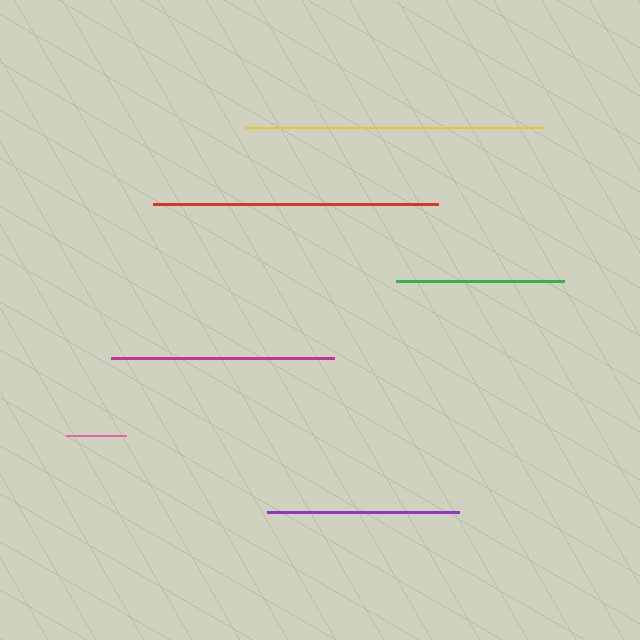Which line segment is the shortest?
The pink line is the shortest at approximately 60 pixels.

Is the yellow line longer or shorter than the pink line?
The yellow line is longer than the pink line.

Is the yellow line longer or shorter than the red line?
The yellow line is longer than the red line.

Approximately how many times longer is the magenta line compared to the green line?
The magenta line is approximately 1.3 times the length of the green line.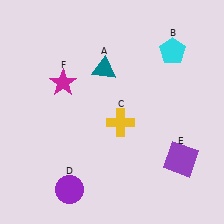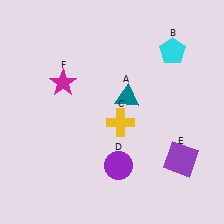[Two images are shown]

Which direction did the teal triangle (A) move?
The teal triangle (A) moved down.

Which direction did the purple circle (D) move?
The purple circle (D) moved right.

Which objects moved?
The objects that moved are: the teal triangle (A), the purple circle (D).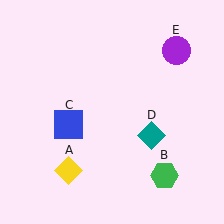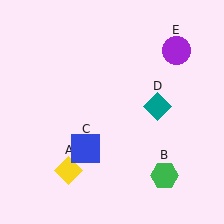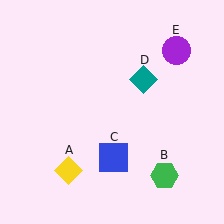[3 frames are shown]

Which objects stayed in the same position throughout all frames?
Yellow diamond (object A) and green hexagon (object B) and purple circle (object E) remained stationary.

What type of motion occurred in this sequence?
The blue square (object C), teal diamond (object D) rotated counterclockwise around the center of the scene.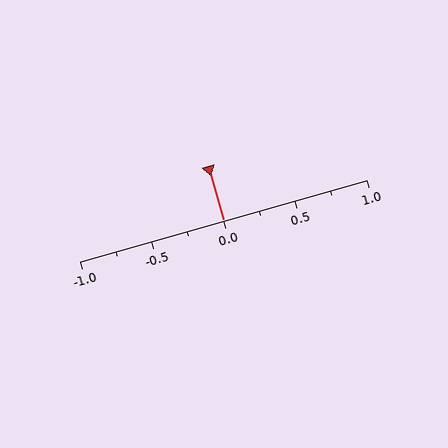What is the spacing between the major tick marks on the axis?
The major ticks are spaced 0.5 apart.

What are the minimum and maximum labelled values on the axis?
The axis runs from -1.0 to 1.0.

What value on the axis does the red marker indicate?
The marker indicates approximately 0.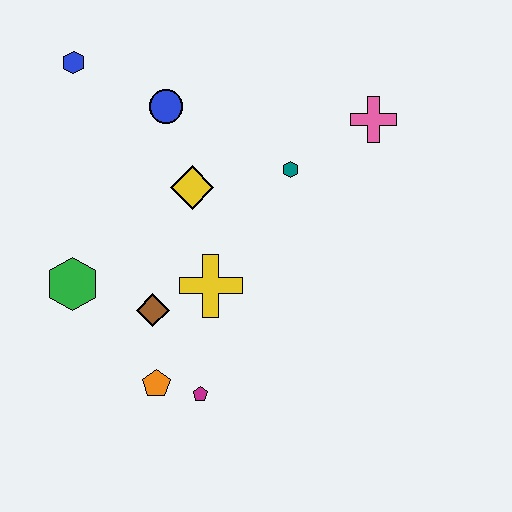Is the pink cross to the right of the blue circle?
Yes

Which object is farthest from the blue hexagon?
The magenta pentagon is farthest from the blue hexagon.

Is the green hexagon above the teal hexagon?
No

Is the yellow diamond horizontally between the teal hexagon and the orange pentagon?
Yes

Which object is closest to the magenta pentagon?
The orange pentagon is closest to the magenta pentagon.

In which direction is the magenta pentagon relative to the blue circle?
The magenta pentagon is below the blue circle.